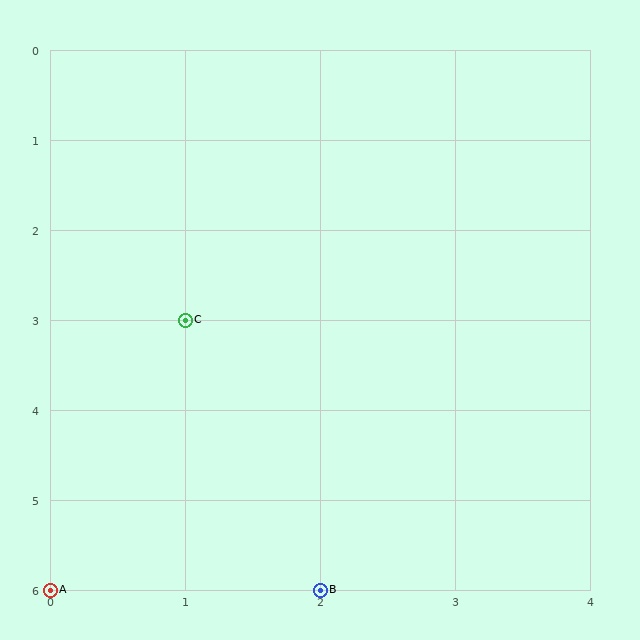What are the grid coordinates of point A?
Point A is at grid coordinates (0, 6).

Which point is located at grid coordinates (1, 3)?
Point C is at (1, 3).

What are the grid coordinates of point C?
Point C is at grid coordinates (1, 3).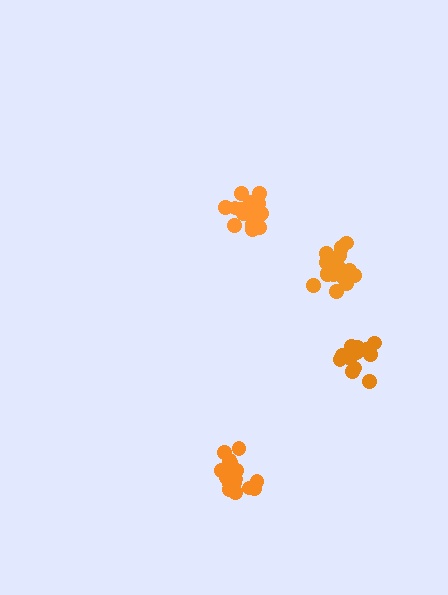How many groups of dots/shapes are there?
There are 4 groups.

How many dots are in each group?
Group 1: 19 dots, Group 2: 17 dots, Group 3: 14 dots, Group 4: 19 dots (69 total).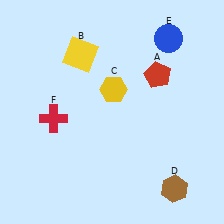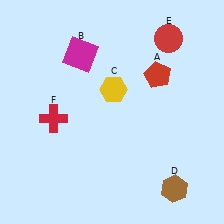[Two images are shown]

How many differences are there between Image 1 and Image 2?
There are 2 differences between the two images.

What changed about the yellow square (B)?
In Image 1, B is yellow. In Image 2, it changed to magenta.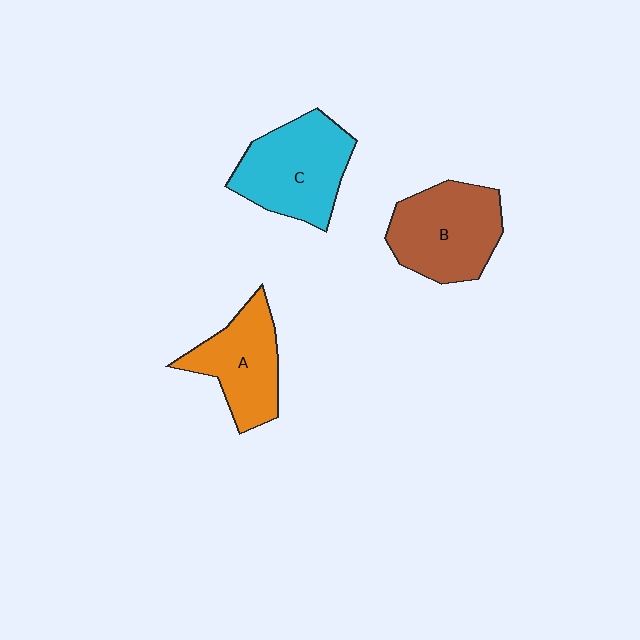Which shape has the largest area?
Shape C (cyan).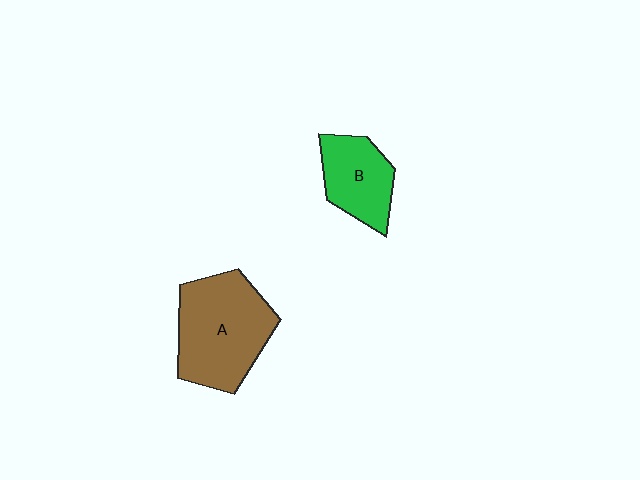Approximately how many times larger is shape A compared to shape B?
Approximately 1.7 times.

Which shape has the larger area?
Shape A (brown).